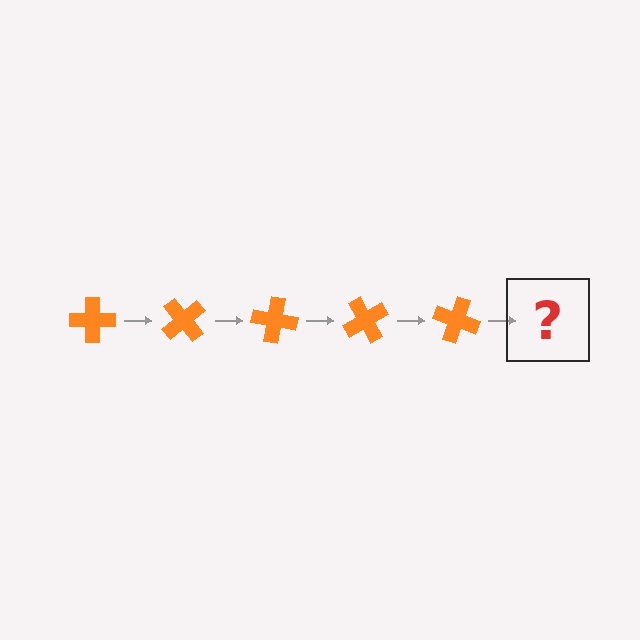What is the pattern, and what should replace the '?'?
The pattern is that the cross rotates 50 degrees each step. The '?' should be an orange cross rotated 250 degrees.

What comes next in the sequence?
The next element should be an orange cross rotated 250 degrees.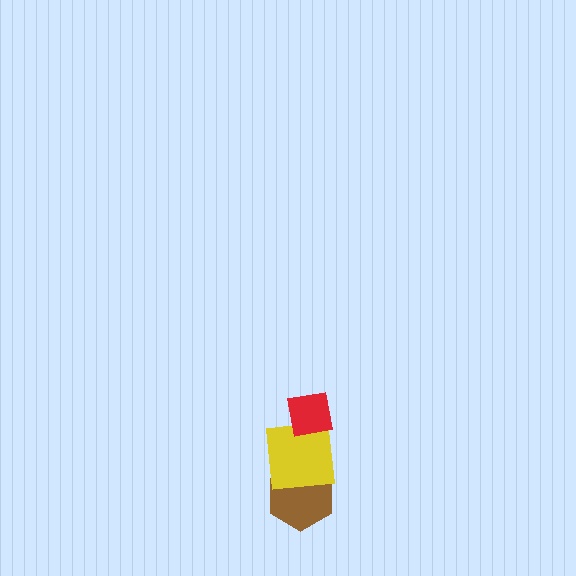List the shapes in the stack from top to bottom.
From top to bottom: the red square, the yellow square, the brown hexagon.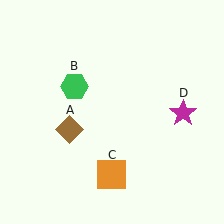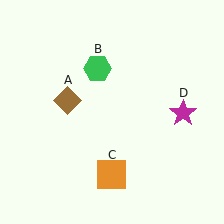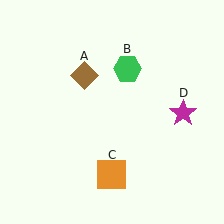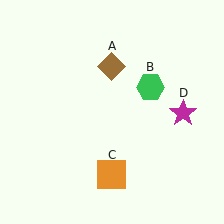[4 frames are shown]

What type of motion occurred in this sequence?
The brown diamond (object A), green hexagon (object B) rotated clockwise around the center of the scene.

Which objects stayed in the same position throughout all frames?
Orange square (object C) and magenta star (object D) remained stationary.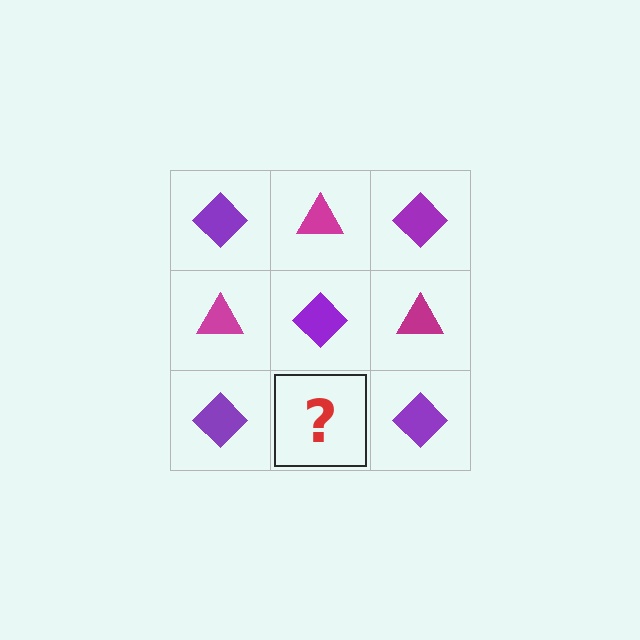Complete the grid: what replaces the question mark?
The question mark should be replaced with a magenta triangle.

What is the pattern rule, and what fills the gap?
The rule is that it alternates purple diamond and magenta triangle in a checkerboard pattern. The gap should be filled with a magenta triangle.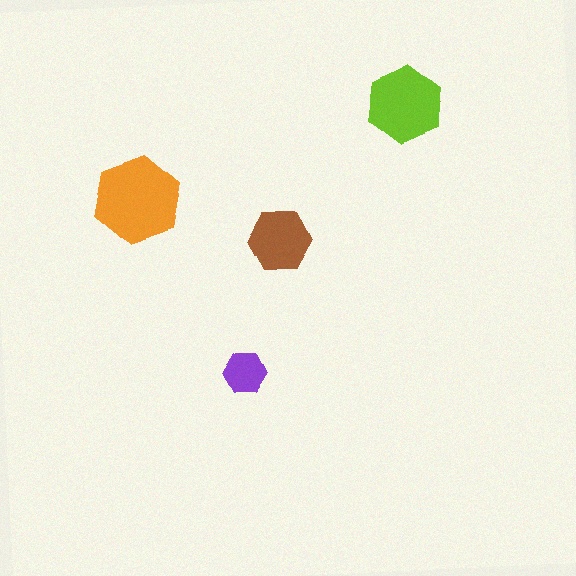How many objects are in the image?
There are 4 objects in the image.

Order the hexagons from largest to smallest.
the orange one, the lime one, the brown one, the purple one.